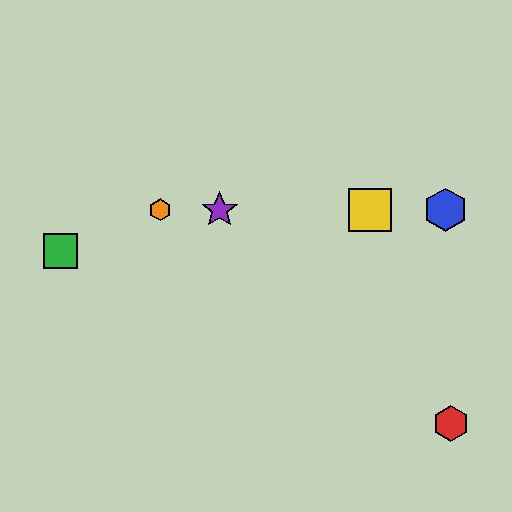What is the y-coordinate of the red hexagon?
The red hexagon is at y≈424.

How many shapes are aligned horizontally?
4 shapes (the blue hexagon, the yellow square, the purple star, the orange hexagon) are aligned horizontally.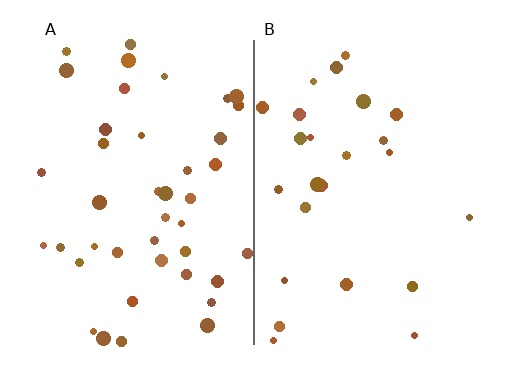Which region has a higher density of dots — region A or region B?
A (the left).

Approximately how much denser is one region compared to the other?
Approximately 1.7× — region A over region B.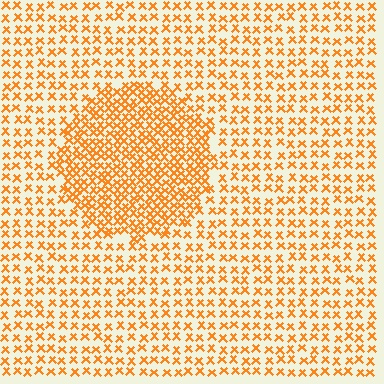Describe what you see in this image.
The image contains small orange elements arranged at two different densities. A circle-shaped region is visible where the elements are more densely packed than the surrounding area.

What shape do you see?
I see a circle.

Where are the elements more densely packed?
The elements are more densely packed inside the circle boundary.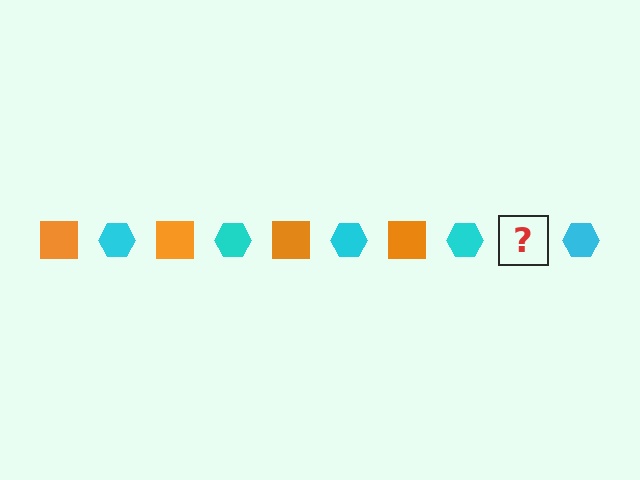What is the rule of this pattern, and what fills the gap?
The rule is that the pattern alternates between orange square and cyan hexagon. The gap should be filled with an orange square.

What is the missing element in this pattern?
The missing element is an orange square.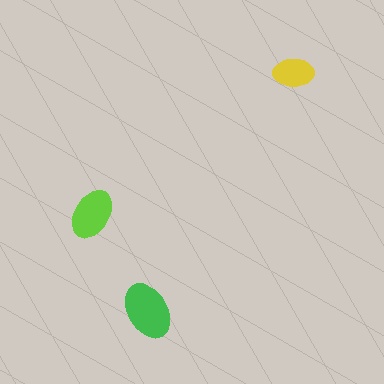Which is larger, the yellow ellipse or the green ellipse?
The green one.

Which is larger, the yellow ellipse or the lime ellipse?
The lime one.